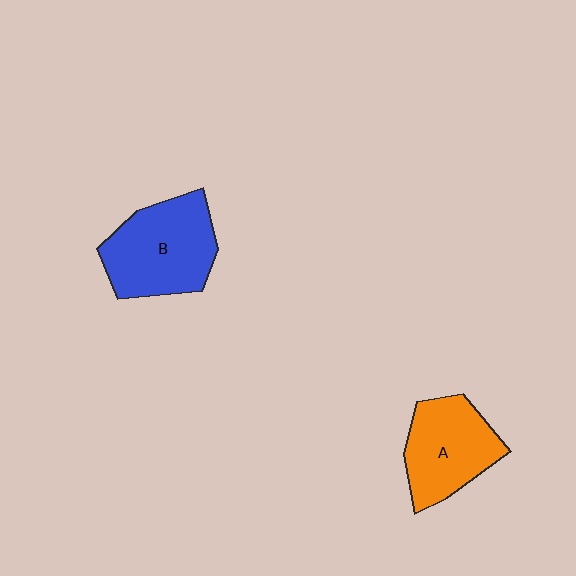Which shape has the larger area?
Shape B (blue).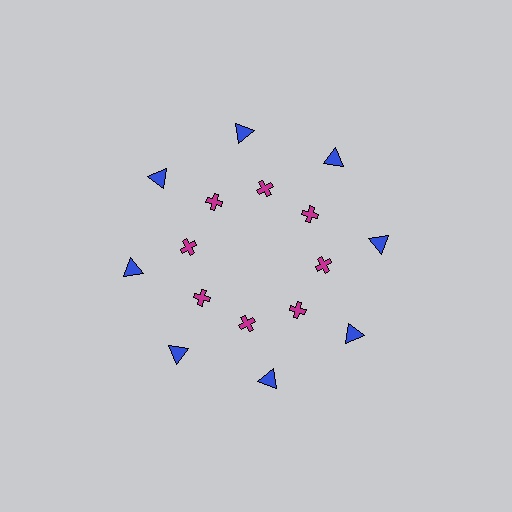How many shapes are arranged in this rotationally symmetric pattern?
There are 16 shapes, arranged in 8 groups of 2.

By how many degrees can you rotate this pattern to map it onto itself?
The pattern maps onto itself every 45 degrees of rotation.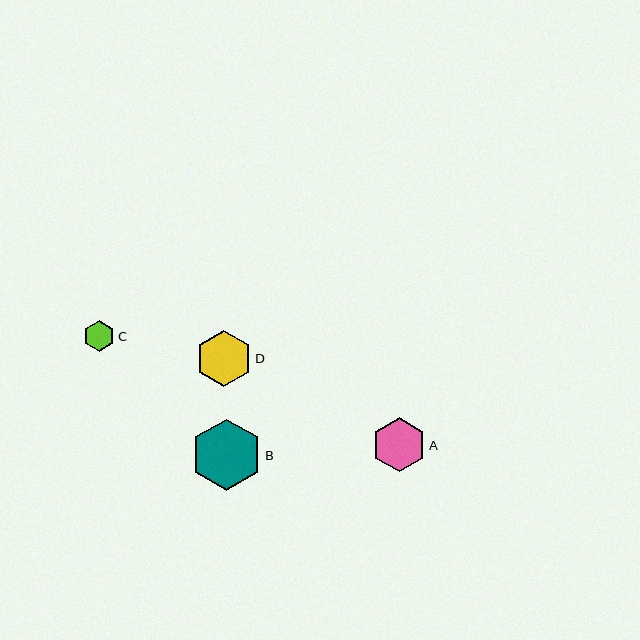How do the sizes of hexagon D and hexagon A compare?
Hexagon D and hexagon A are approximately the same size.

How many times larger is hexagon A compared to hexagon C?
Hexagon A is approximately 1.8 times the size of hexagon C.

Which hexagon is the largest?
Hexagon B is the largest with a size of approximately 71 pixels.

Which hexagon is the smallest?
Hexagon C is the smallest with a size of approximately 31 pixels.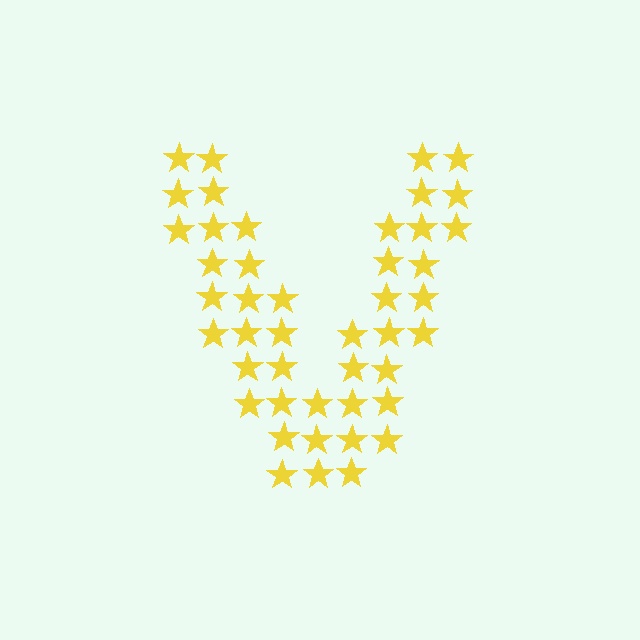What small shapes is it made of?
It is made of small stars.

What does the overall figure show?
The overall figure shows the letter V.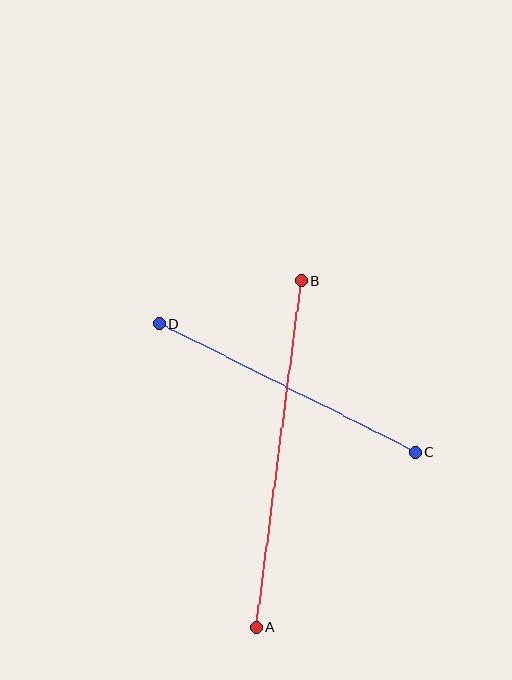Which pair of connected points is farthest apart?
Points A and B are farthest apart.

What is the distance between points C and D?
The distance is approximately 286 pixels.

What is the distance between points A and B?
The distance is approximately 350 pixels.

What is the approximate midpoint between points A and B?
The midpoint is at approximately (279, 454) pixels.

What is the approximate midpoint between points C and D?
The midpoint is at approximately (288, 388) pixels.